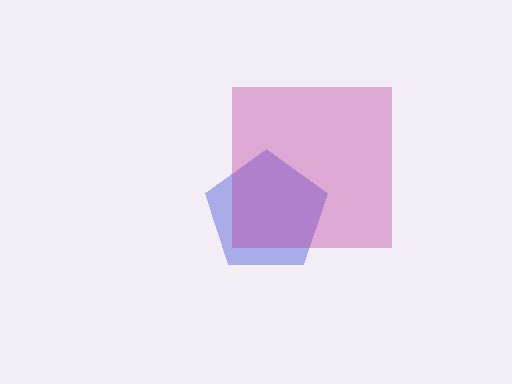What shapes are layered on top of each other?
The layered shapes are: a blue pentagon, a magenta square.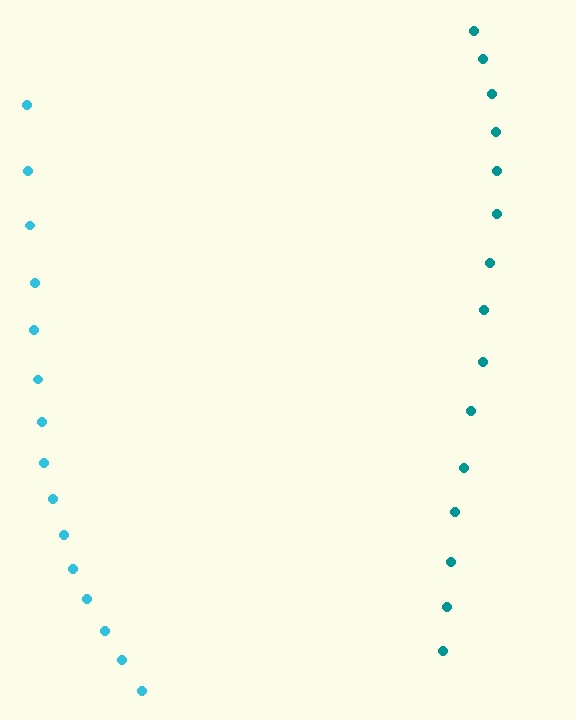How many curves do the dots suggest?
There are 2 distinct paths.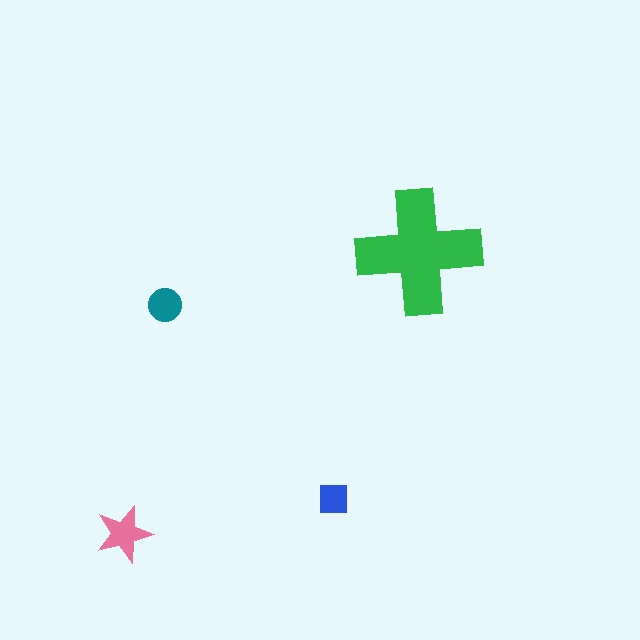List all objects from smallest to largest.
The blue square, the teal circle, the pink star, the green cross.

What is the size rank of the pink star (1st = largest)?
2nd.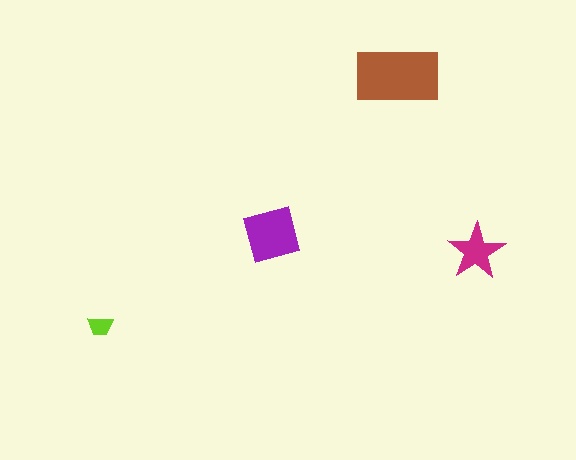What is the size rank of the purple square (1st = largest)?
2nd.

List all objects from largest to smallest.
The brown rectangle, the purple square, the magenta star, the lime trapezoid.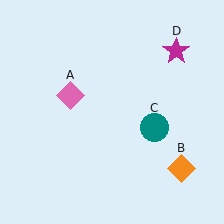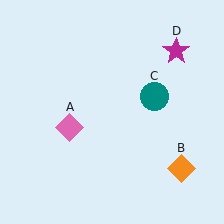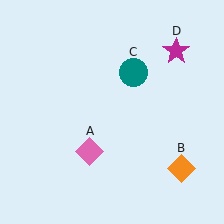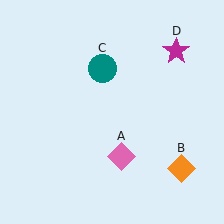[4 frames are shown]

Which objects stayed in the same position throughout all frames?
Orange diamond (object B) and magenta star (object D) remained stationary.